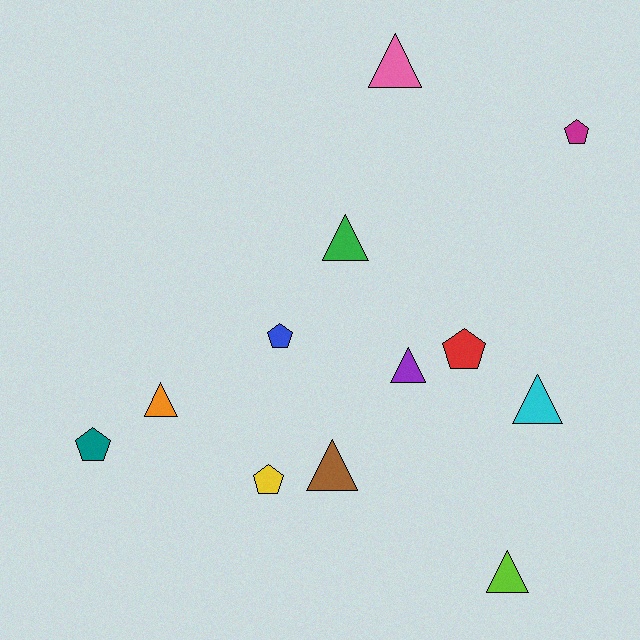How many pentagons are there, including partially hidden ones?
There are 5 pentagons.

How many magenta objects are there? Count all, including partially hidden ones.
There is 1 magenta object.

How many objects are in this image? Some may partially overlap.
There are 12 objects.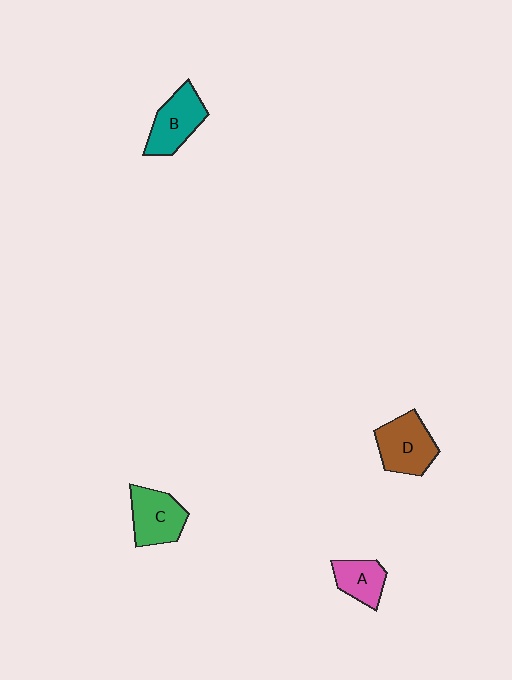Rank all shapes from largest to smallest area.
From largest to smallest: D (brown), B (teal), C (green), A (pink).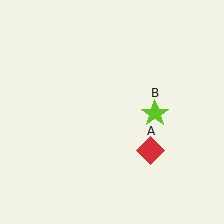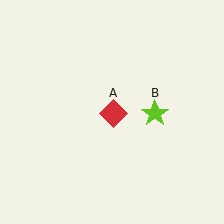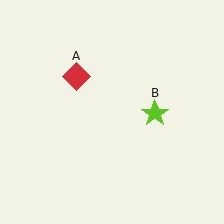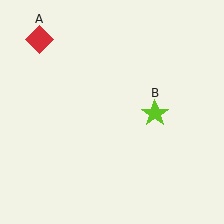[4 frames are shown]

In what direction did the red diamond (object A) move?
The red diamond (object A) moved up and to the left.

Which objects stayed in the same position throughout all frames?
Lime star (object B) remained stationary.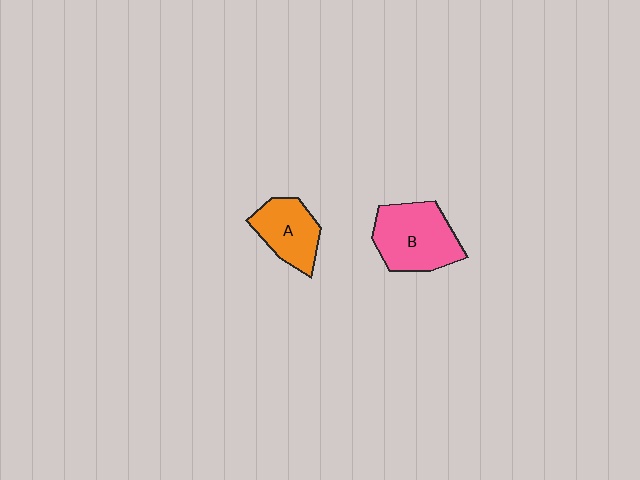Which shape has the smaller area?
Shape A (orange).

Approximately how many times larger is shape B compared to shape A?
Approximately 1.4 times.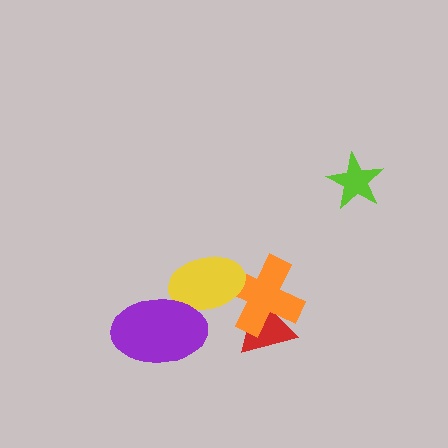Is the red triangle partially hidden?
Yes, it is partially covered by another shape.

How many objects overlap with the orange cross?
2 objects overlap with the orange cross.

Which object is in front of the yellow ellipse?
The purple ellipse is in front of the yellow ellipse.